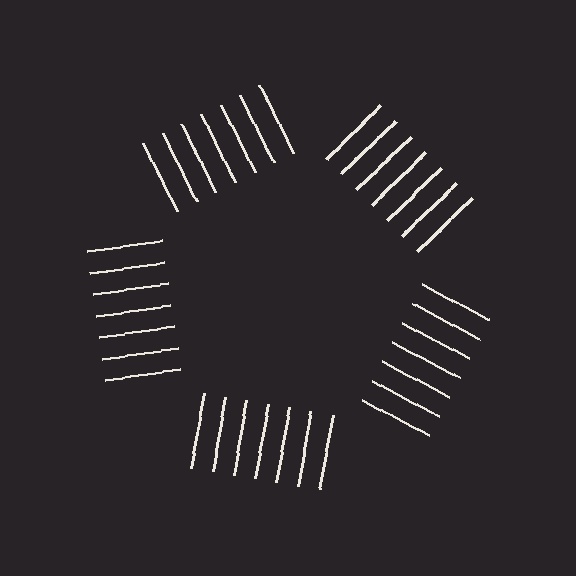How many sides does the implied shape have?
5 sides — the line-ends trace a pentagon.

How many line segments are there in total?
35 — 7 along each of the 5 edges.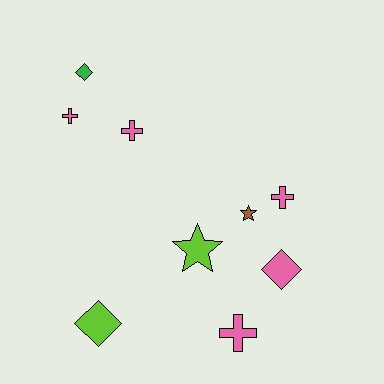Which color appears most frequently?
Pink, with 5 objects.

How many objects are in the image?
There are 9 objects.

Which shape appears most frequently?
Cross, with 4 objects.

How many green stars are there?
There are no green stars.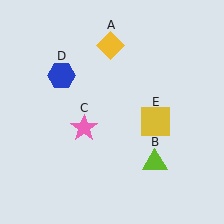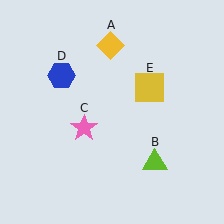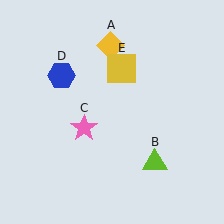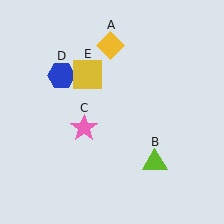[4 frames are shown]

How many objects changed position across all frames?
1 object changed position: yellow square (object E).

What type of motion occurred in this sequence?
The yellow square (object E) rotated counterclockwise around the center of the scene.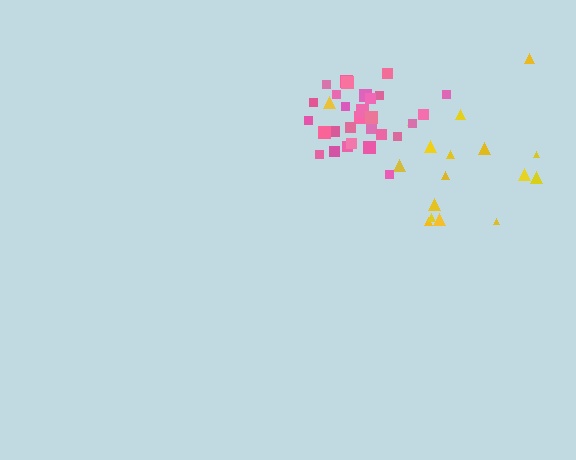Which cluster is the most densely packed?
Pink.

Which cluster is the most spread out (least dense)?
Yellow.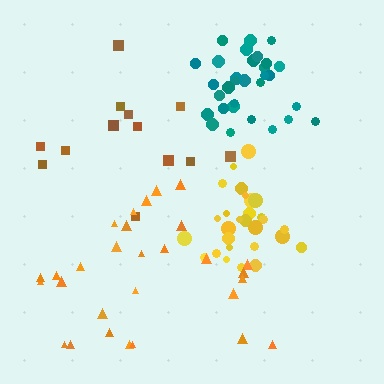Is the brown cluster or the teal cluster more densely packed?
Teal.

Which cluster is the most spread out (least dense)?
Brown.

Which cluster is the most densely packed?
Yellow.